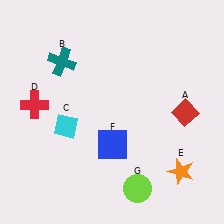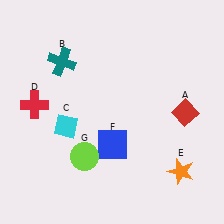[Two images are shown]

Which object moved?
The lime circle (G) moved left.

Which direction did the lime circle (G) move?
The lime circle (G) moved left.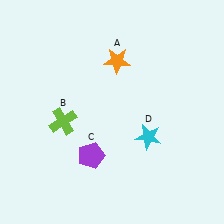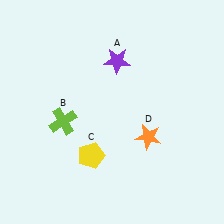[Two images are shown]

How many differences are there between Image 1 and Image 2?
There are 3 differences between the two images.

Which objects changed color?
A changed from orange to purple. C changed from purple to yellow. D changed from cyan to orange.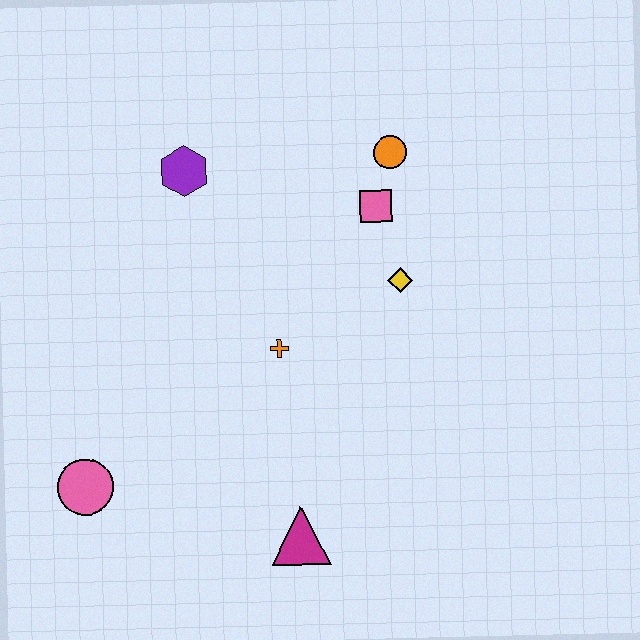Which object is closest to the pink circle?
The magenta triangle is closest to the pink circle.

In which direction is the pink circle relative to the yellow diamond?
The pink circle is to the left of the yellow diamond.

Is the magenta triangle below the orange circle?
Yes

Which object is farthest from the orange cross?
The pink circle is farthest from the orange cross.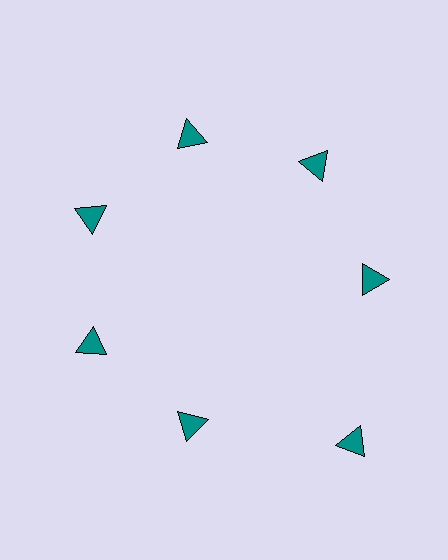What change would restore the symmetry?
The symmetry would be restored by moving it inward, back onto the ring so that all 7 triangles sit at equal angles and equal distance from the center.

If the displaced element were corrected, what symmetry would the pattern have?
It would have 7-fold rotational symmetry — the pattern would map onto itself every 51 degrees.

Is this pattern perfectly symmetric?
No. The 7 teal triangles are arranged in a ring, but one element near the 5 o'clock position is pushed outward from the center, breaking the 7-fold rotational symmetry.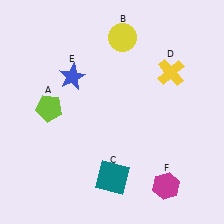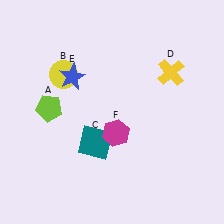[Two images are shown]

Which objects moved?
The objects that moved are: the yellow circle (B), the teal square (C), the magenta hexagon (F).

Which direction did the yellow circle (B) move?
The yellow circle (B) moved left.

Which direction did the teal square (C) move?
The teal square (C) moved up.